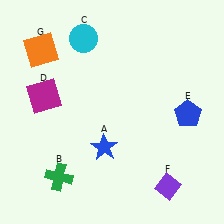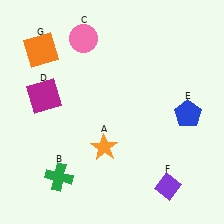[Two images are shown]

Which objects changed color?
A changed from blue to orange. C changed from cyan to pink.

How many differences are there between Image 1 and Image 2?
There are 2 differences between the two images.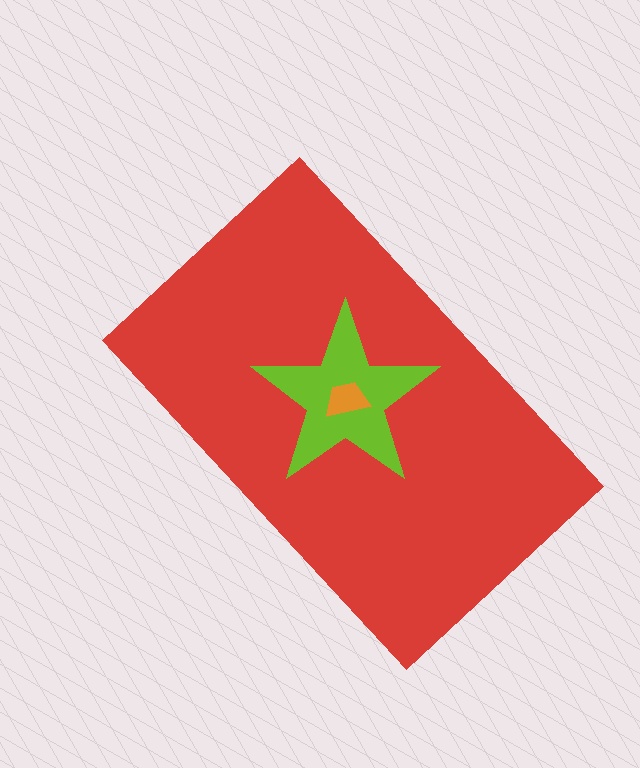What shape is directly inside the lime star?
The orange trapezoid.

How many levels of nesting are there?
3.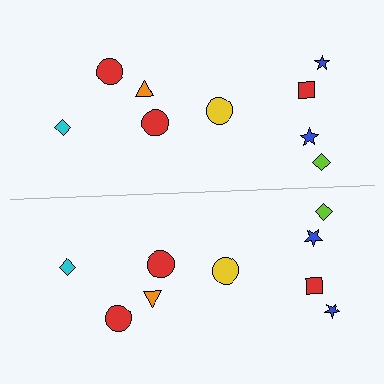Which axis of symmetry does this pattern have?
The pattern has a horizontal axis of symmetry running through the center of the image.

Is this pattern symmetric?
Yes, this pattern has bilateral (reflection) symmetry.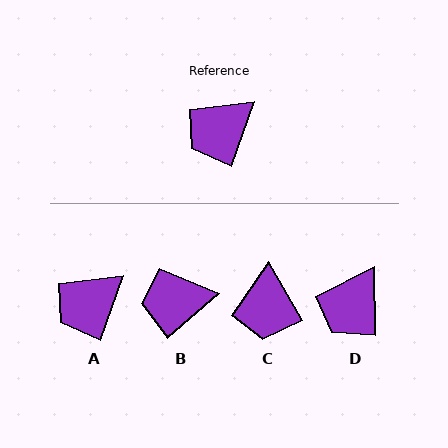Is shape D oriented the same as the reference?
No, it is off by about 21 degrees.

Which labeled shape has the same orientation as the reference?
A.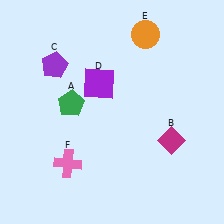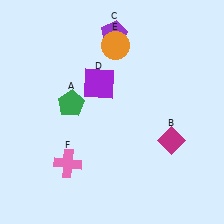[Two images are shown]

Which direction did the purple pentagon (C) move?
The purple pentagon (C) moved right.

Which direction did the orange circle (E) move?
The orange circle (E) moved left.